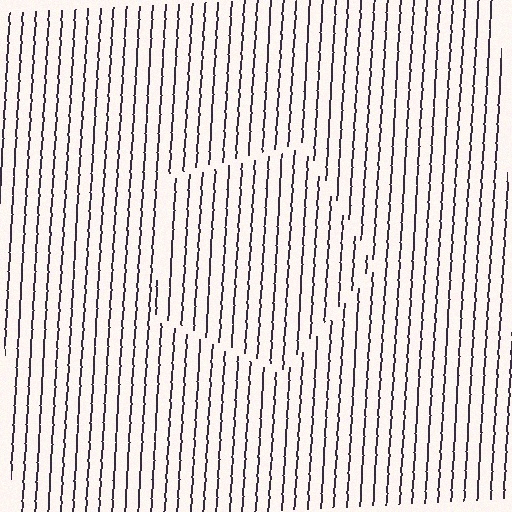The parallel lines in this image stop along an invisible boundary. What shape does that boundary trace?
An illusory pentagon. The interior of the shape contains the same grating, shifted by half a period — the contour is defined by the phase discontinuity where line-ends from the inner and outer gratings abut.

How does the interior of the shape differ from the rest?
The interior of the shape contains the same grating, shifted by half a period — the contour is defined by the phase discontinuity where line-ends from the inner and outer gratings abut.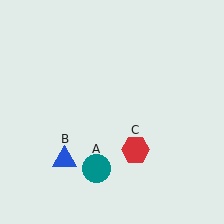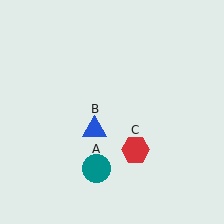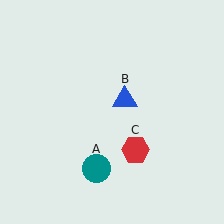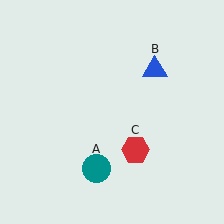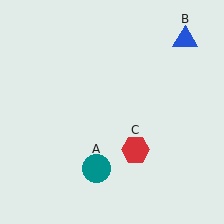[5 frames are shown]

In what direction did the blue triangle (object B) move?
The blue triangle (object B) moved up and to the right.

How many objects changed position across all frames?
1 object changed position: blue triangle (object B).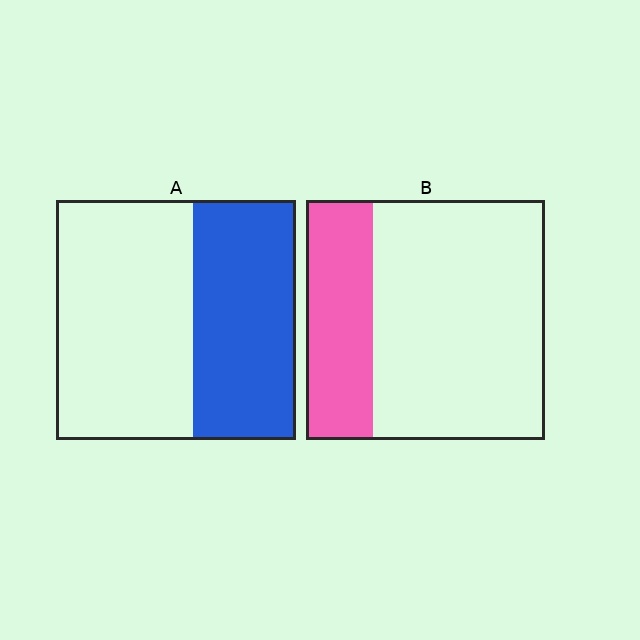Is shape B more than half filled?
No.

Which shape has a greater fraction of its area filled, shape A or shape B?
Shape A.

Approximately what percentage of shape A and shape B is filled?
A is approximately 45% and B is approximately 30%.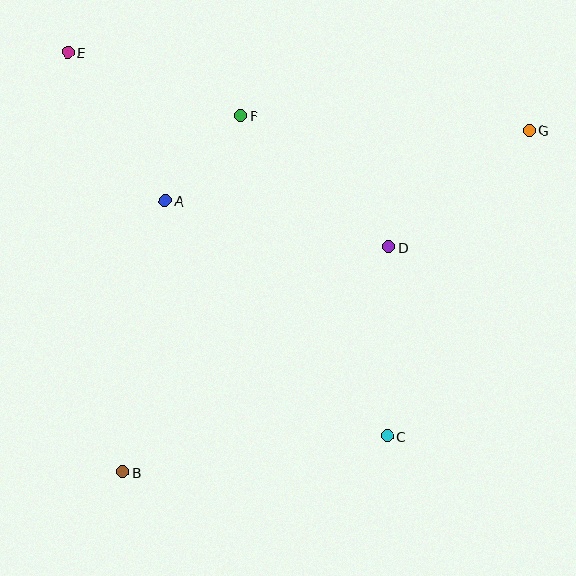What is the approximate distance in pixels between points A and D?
The distance between A and D is approximately 228 pixels.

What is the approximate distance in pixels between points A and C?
The distance between A and C is approximately 324 pixels.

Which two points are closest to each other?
Points A and F are closest to each other.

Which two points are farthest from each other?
Points B and G are farthest from each other.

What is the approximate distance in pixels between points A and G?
The distance between A and G is approximately 371 pixels.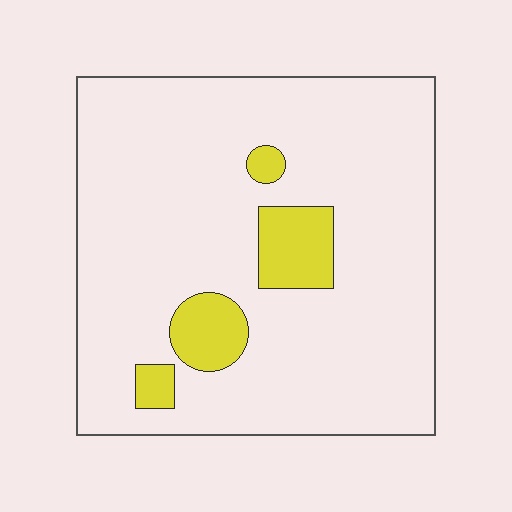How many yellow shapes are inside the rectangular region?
4.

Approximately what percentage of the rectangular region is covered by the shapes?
Approximately 10%.